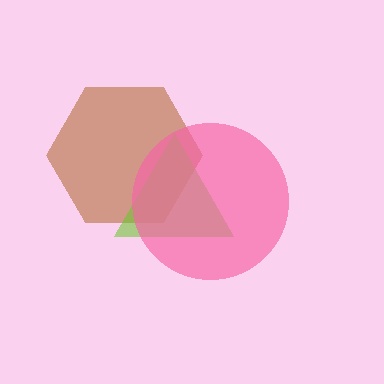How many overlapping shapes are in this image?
There are 3 overlapping shapes in the image.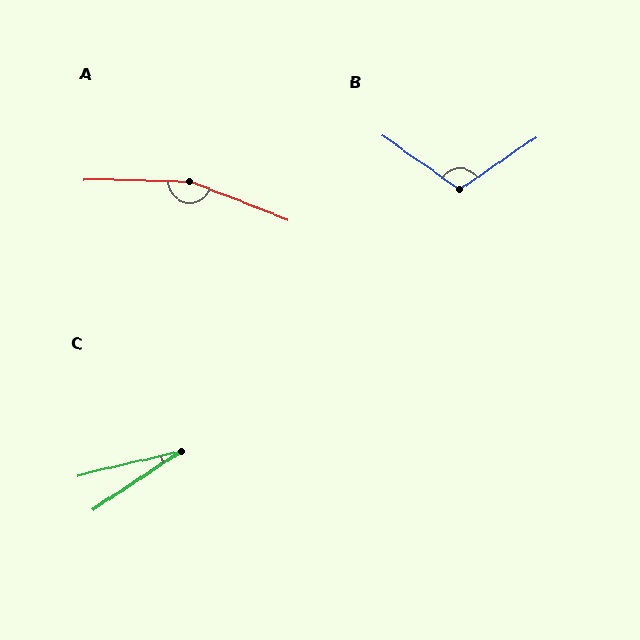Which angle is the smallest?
C, at approximately 20 degrees.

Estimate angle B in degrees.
Approximately 110 degrees.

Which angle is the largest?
A, at approximately 160 degrees.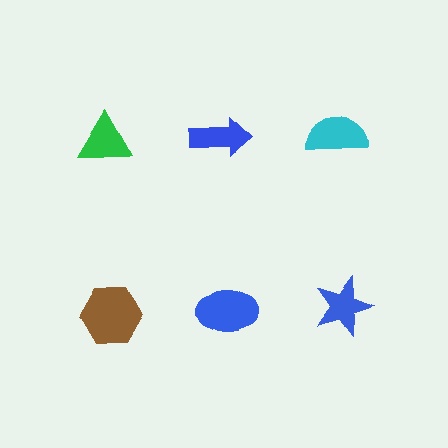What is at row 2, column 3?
A blue star.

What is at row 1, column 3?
A cyan semicircle.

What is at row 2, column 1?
A brown hexagon.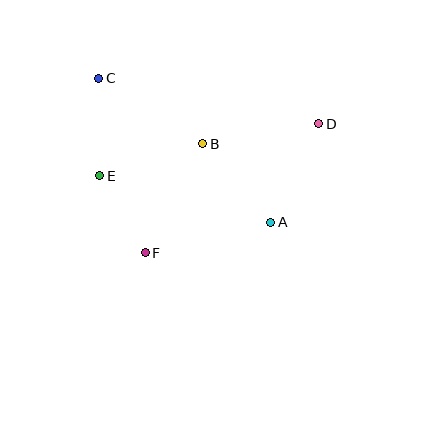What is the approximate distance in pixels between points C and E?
The distance between C and E is approximately 97 pixels.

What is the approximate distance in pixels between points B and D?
The distance between B and D is approximately 118 pixels.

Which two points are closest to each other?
Points E and F are closest to each other.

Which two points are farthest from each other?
Points C and D are farthest from each other.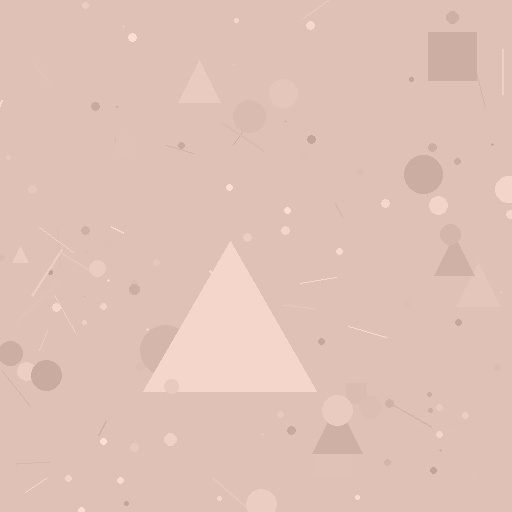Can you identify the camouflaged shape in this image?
The camouflaged shape is a triangle.